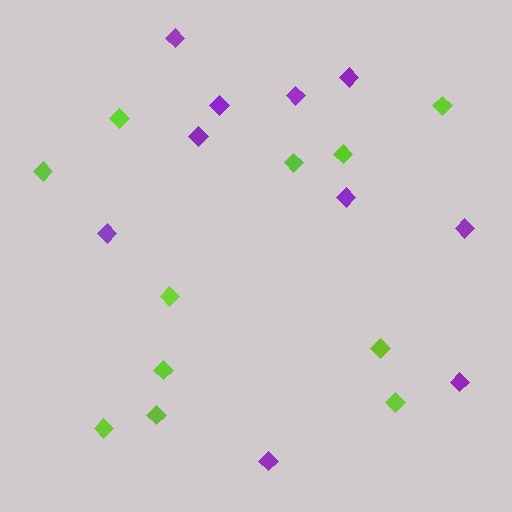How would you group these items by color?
There are 2 groups: one group of purple diamonds (10) and one group of lime diamonds (11).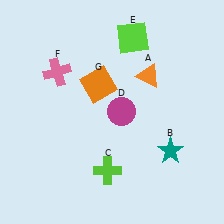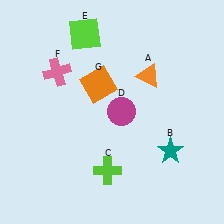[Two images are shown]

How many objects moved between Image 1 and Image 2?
1 object moved between the two images.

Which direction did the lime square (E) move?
The lime square (E) moved left.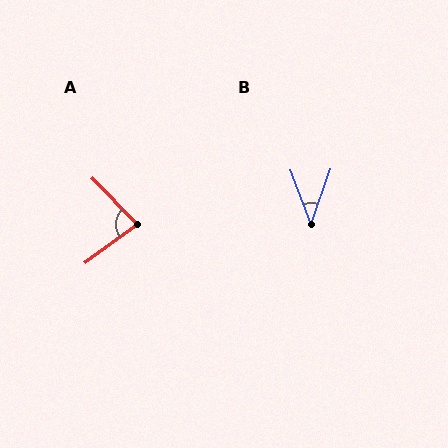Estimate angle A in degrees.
Approximately 82 degrees.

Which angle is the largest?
A, at approximately 82 degrees.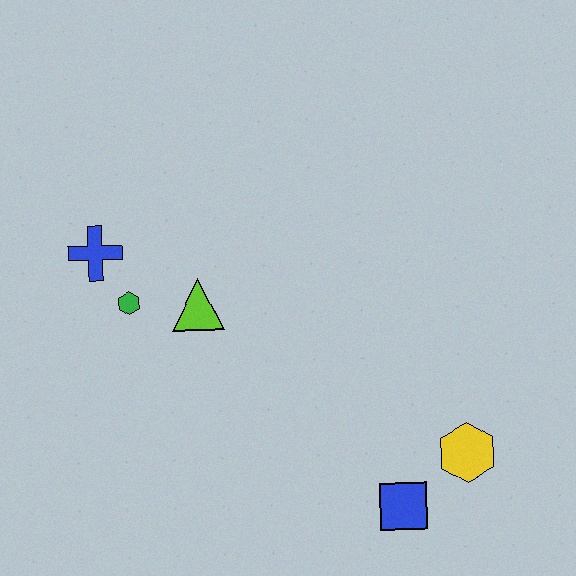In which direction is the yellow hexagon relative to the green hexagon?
The yellow hexagon is to the right of the green hexagon.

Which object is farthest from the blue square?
The blue cross is farthest from the blue square.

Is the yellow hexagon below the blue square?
No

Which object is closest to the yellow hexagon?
The blue square is closest to the yellow hexagon.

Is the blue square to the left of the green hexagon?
No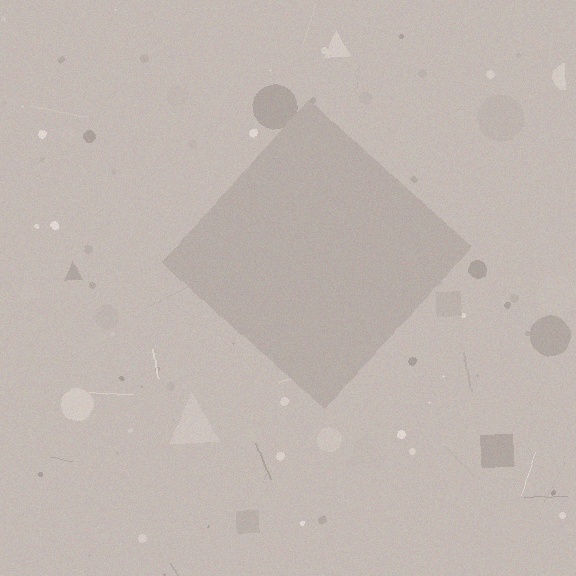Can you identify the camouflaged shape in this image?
The camouflaged shape is a diamond.